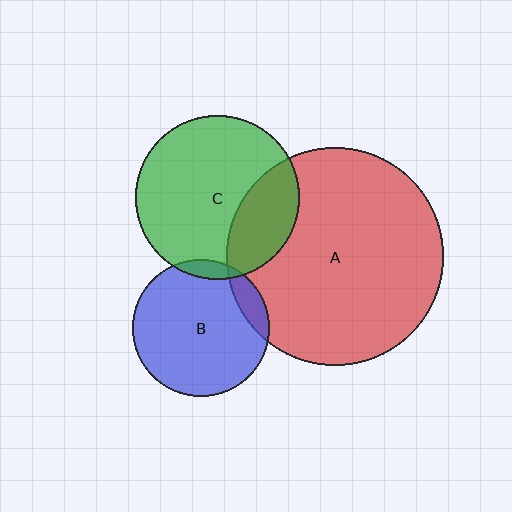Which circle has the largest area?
Circle A (red).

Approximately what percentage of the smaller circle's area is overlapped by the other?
Approximately 10%.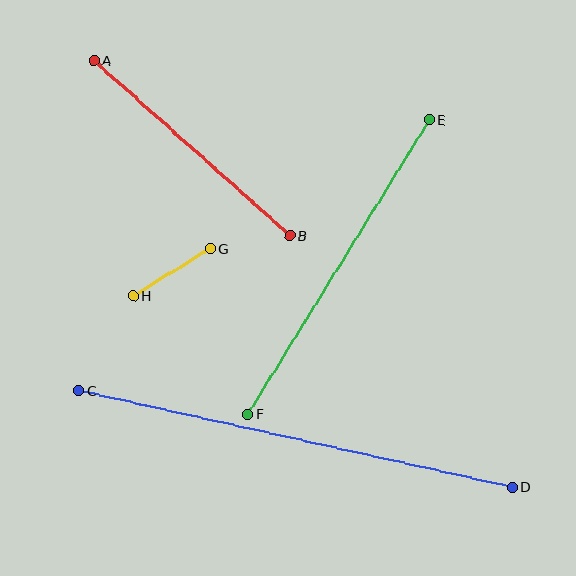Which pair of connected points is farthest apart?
Points C and D are farthest apart.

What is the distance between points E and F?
The distance is approximately 346 pixels.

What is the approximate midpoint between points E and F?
The midpoint is at approximately (339, 267) pixels.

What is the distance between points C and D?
The distance is approximately 444 pixels.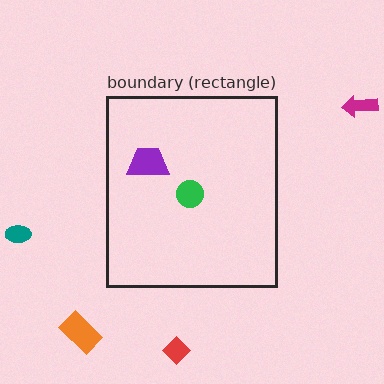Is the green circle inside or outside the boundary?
Inside.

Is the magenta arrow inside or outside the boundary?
Outside.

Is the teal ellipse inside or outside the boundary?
Outside.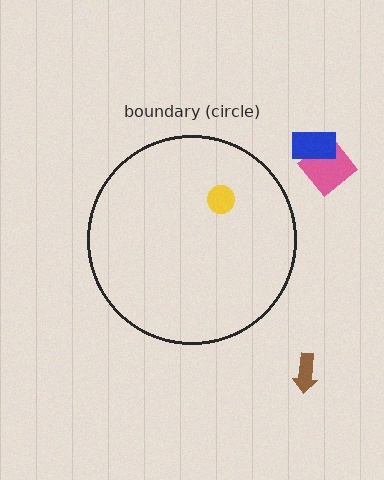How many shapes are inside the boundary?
1 inside, 3 outside.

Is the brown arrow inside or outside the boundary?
Outside.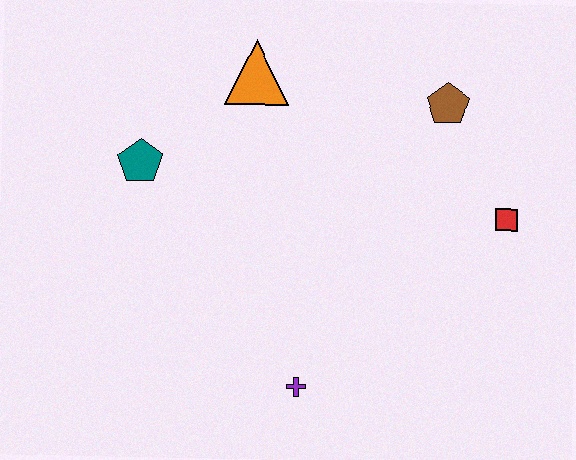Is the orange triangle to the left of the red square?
Yes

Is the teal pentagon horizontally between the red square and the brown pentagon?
No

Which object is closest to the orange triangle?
The teal pentagon is closest to the orange triangle.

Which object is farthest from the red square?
The teal pentagon is farthest from the red square.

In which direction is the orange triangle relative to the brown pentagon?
The orange triangle is to the left of the brown pentagon.